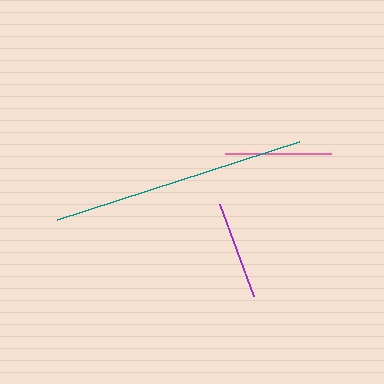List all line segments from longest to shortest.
From longest to shortest: teal, pink, purple.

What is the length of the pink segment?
The pink segment is approximately 106 pixels long.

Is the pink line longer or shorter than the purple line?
The pink line is longer than the purple line.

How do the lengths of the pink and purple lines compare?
The pink and purple lines are approximately the same length.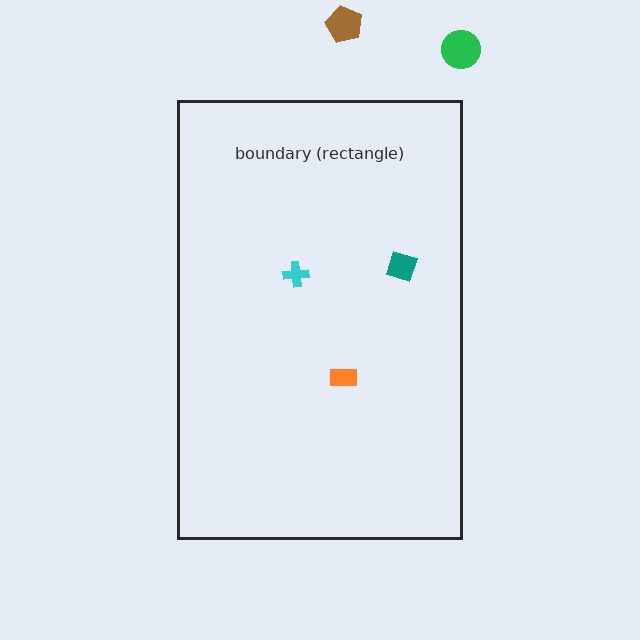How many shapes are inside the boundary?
3 inside, 2 outside.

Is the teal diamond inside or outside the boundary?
Inside.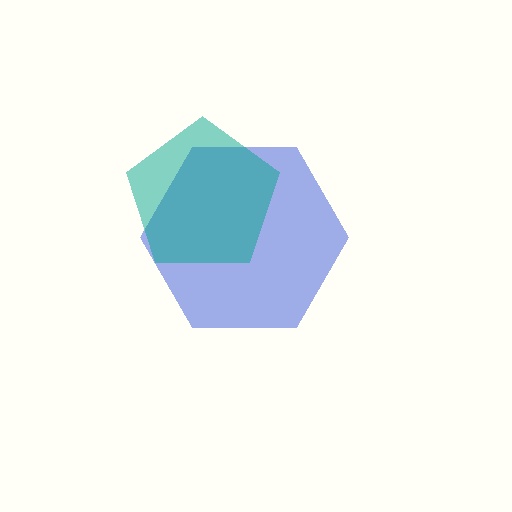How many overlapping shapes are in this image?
There are 2 overlapping shapes in the image.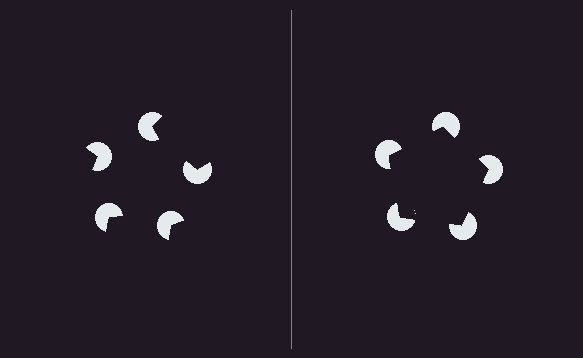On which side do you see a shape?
An illusory pentagon appears on the right side. On the left side the wedge cuts are rotated, so no coherent shape forms.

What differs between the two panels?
The pac-man discs are positioned identically on both sides; only the wedge orientations differ. On the right they align to a pentagon; on the left they are misaligned.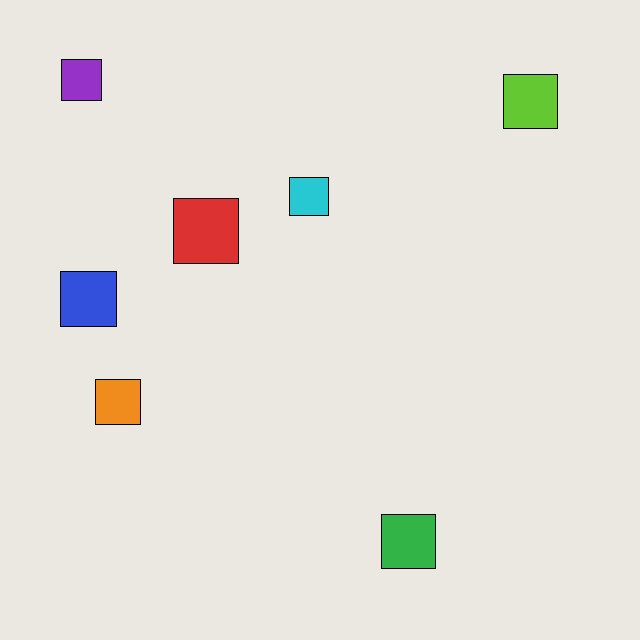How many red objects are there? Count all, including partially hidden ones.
There is 1 red object.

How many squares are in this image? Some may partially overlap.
There are 7 squares.